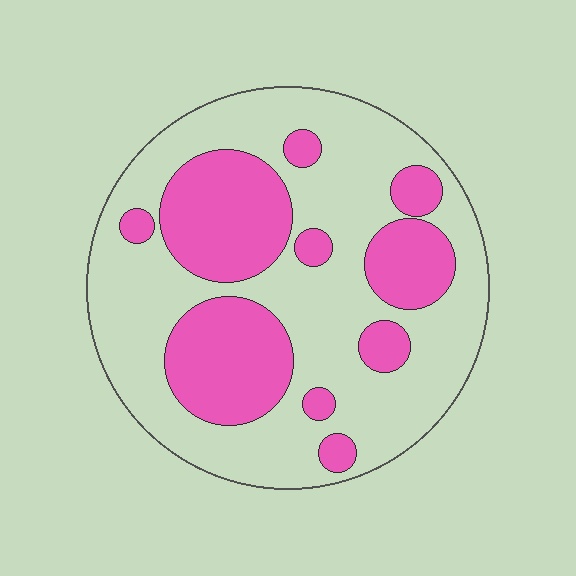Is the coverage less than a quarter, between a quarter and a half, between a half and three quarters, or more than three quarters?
Between a quarter and a half.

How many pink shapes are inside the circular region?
10.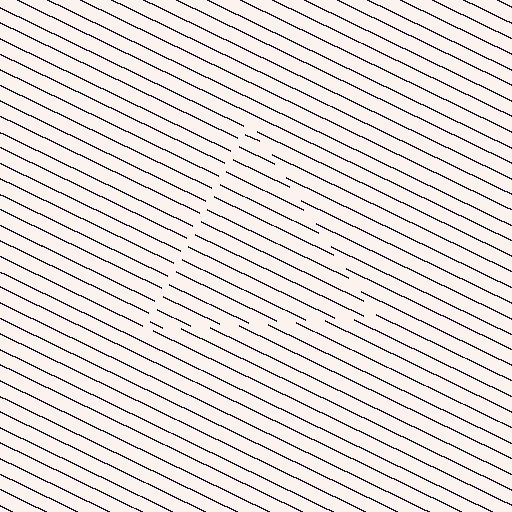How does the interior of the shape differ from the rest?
The interior of the shape contains the same grating, shifted by half a period — the contour is defined by the phase discontinuity where line-ends from the inner and outer gratings abut.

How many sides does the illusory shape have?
3 sides — the line-ends trace a triangle.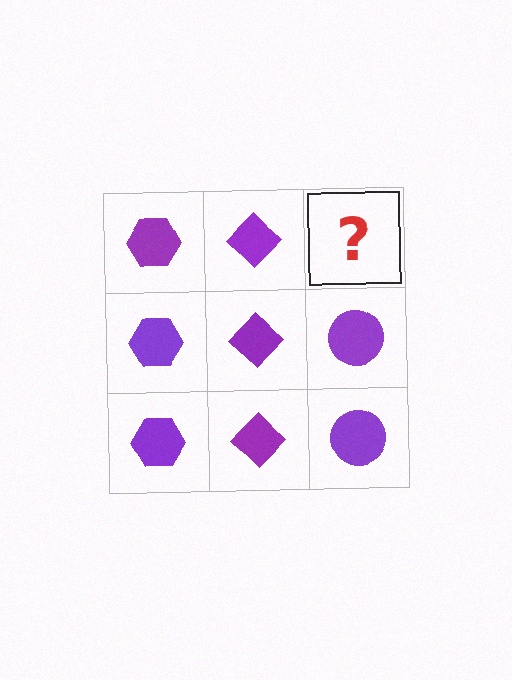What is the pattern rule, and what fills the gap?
The rule is that each column has a consistent shape. The gap should be filled with a purple circle.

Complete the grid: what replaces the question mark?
The question mark should be replaced with a purple circle.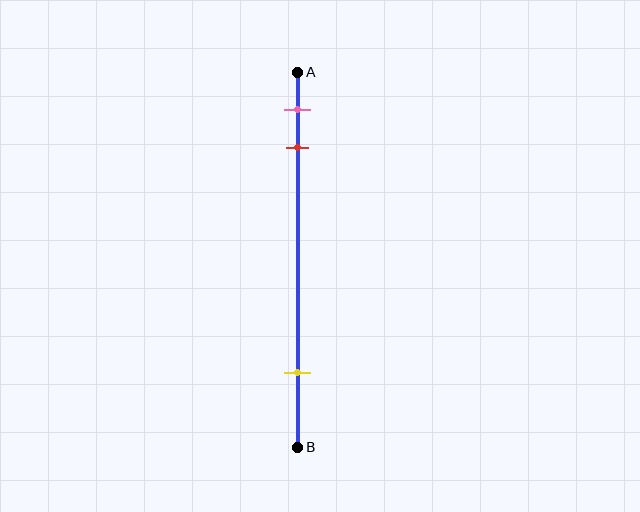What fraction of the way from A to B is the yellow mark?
The yellow mark is approximately 80% (0.8) of the way from A to B.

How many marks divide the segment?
There are 3 marks dividing the segment.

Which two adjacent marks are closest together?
The pink and red marks are the closest adjacent pair.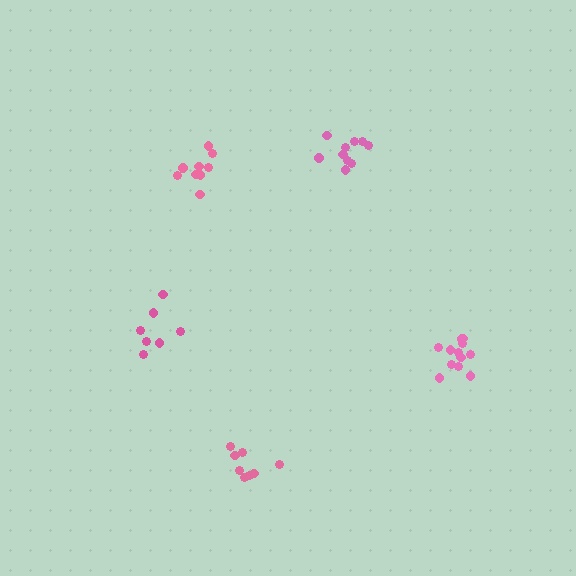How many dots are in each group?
Group 1: 12 dots, Group 2: 8 dots, Group 3: 10 dots, Group 4: 9 dots, Group 5: 7 dots (46 total).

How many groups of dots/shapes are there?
There are 5 groups.